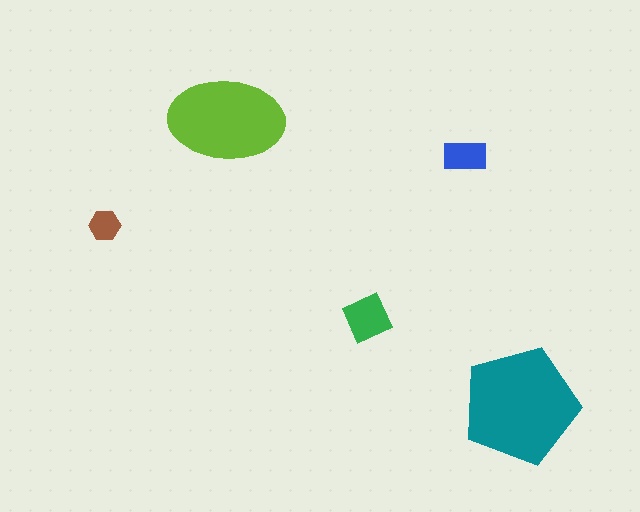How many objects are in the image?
There are 5 objects in the image.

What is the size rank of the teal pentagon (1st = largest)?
1st.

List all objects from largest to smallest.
The teal pentagon, the lime ellipse, the green diamond, the blue rectangle, the brown hexagon.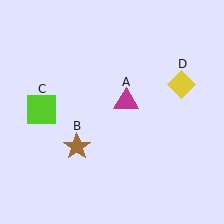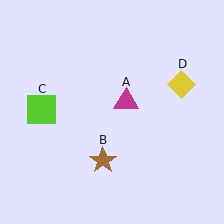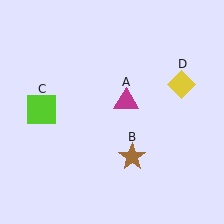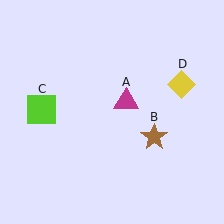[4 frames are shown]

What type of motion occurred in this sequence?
The brown star (object B) rotated counterclockwise around the center of the scene.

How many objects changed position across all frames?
1 object changed position: brown star (object B).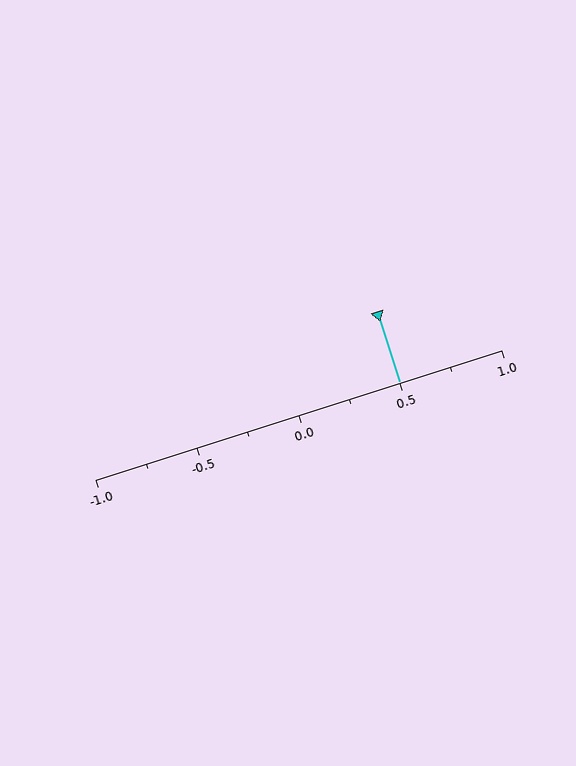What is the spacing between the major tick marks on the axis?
The major ticks are spaced 0.5 apart.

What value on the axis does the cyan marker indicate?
The marker indicates approximately 0.5.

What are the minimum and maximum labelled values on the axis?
The axis runs from -1.0 to 1.0.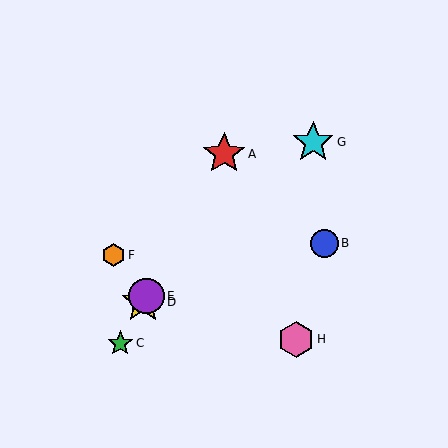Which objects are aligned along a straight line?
Objects A, C, D, E are aligned along a straight line.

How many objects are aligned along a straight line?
4 objects (A, C, D, E) are aligned along a straight line.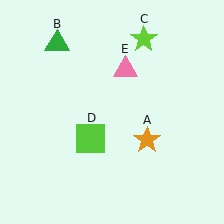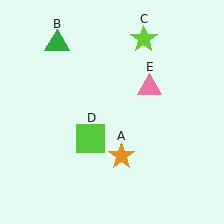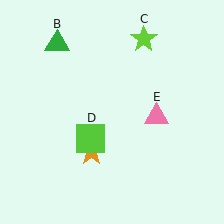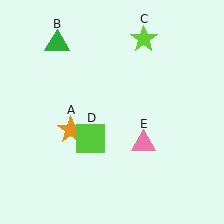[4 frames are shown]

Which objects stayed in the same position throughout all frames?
Green triangle (object B) and lime star (object C) and lime square (object D) remained stationary.